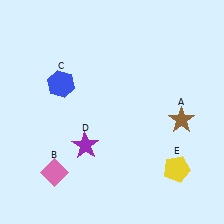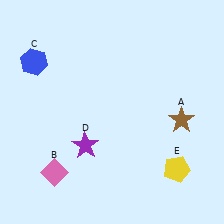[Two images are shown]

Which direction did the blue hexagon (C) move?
The blue hexagon (C) moved left.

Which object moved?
The blue hexagon (C) moved left.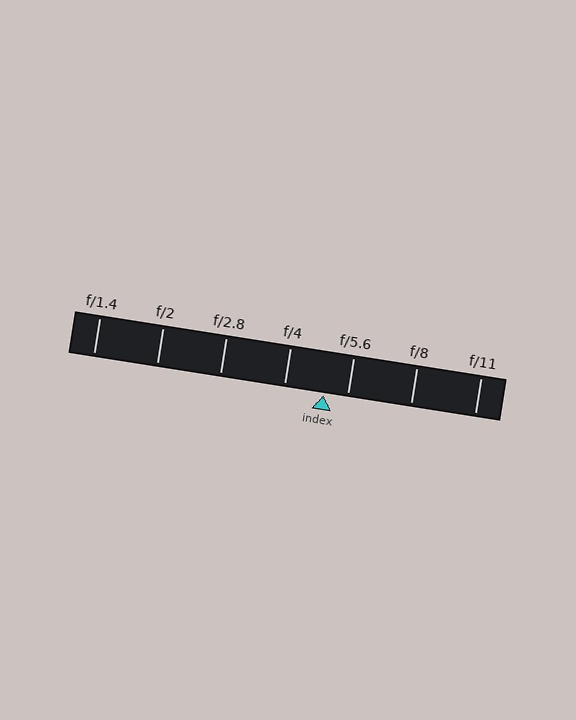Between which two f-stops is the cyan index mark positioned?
The index mark is between f/4 and f/5.6.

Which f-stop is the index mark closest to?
The index mark is closest to f/5.6.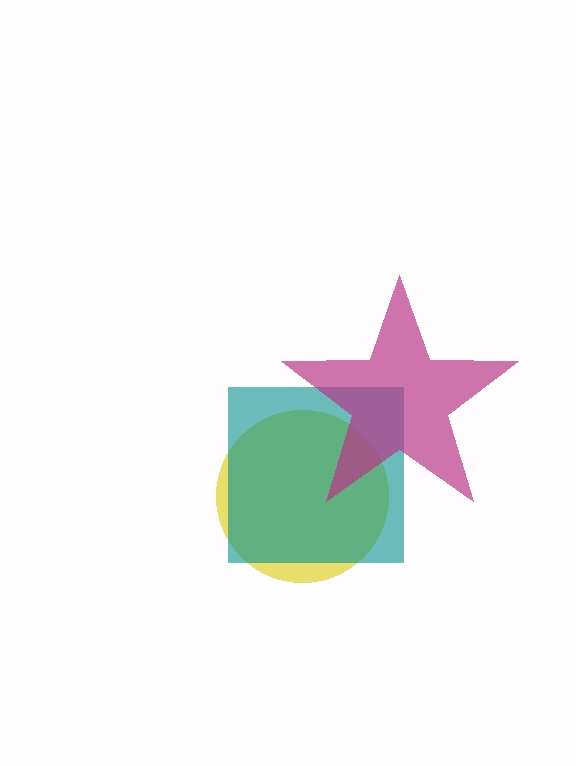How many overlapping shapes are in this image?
There are 3 overlapping shapes in the image.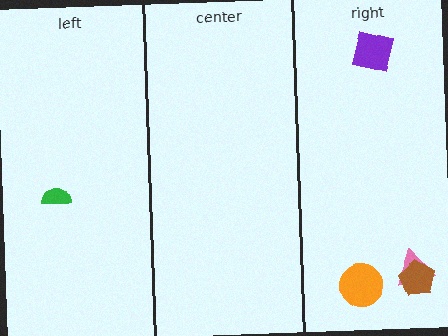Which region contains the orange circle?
The right region.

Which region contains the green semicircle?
The left region.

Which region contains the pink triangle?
The right region.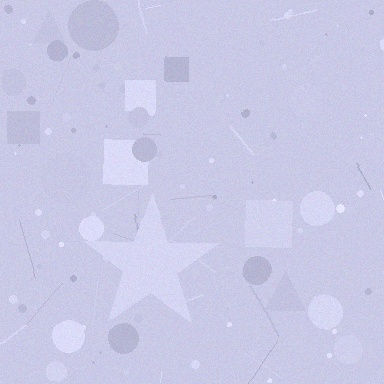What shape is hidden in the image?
A star is hidden in the image.